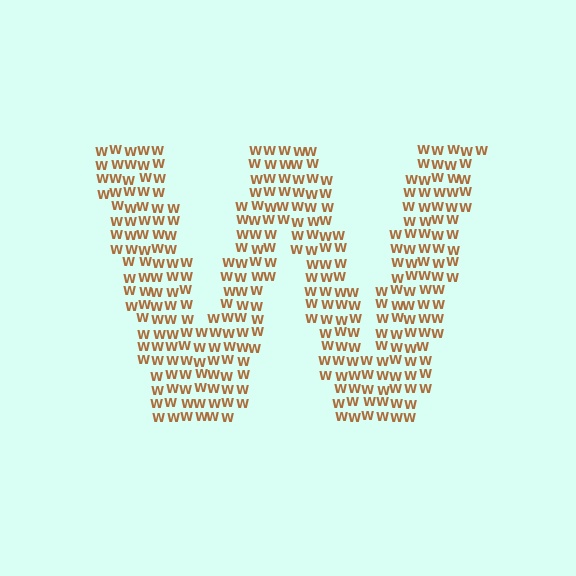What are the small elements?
The small elements are letter W's.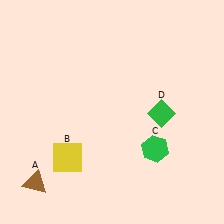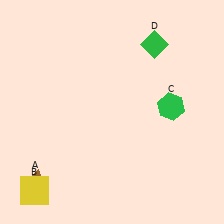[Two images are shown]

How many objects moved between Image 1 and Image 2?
3 objects moved between the two images.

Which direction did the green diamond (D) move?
The green diamond (D) moved up.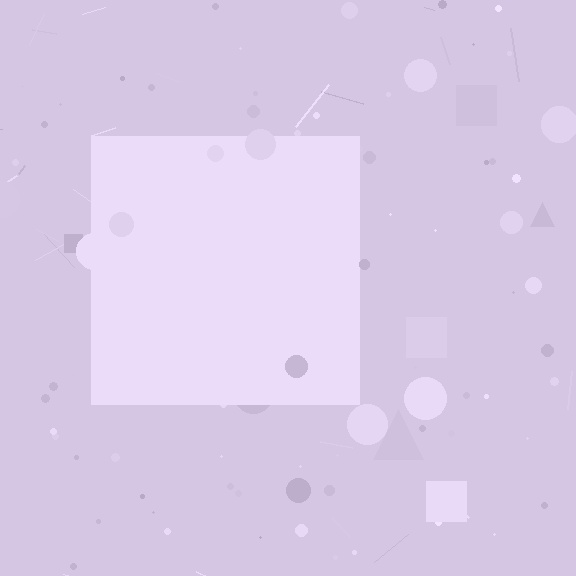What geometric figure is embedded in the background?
A square is embedded in the background.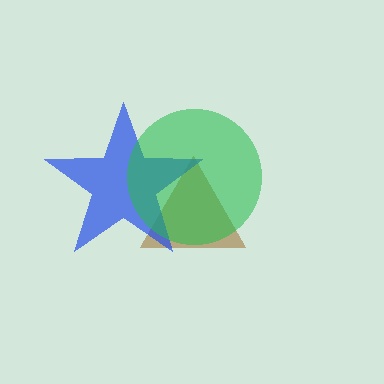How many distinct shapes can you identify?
There are 3 distinct shapes: a brown triangle, a blue star, a green circle.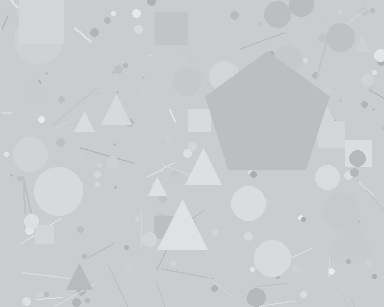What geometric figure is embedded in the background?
A pentagon is embedded in the background.